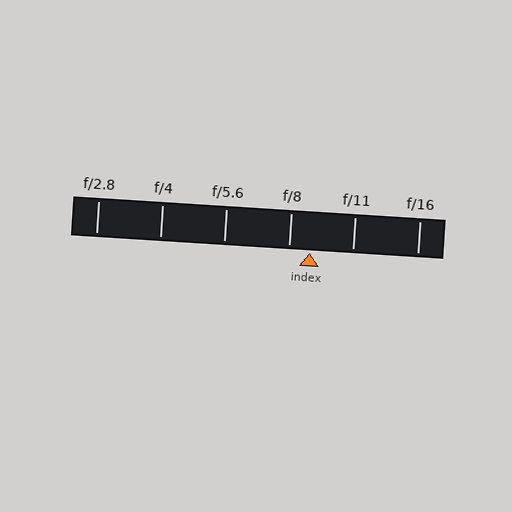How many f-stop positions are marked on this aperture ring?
There are 6 f-stop positions marked.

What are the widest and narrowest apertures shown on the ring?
The widest aperture shown is f/2.8 and the narrowest is f/16.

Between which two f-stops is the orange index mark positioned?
The index mark is between f/8 and f/11.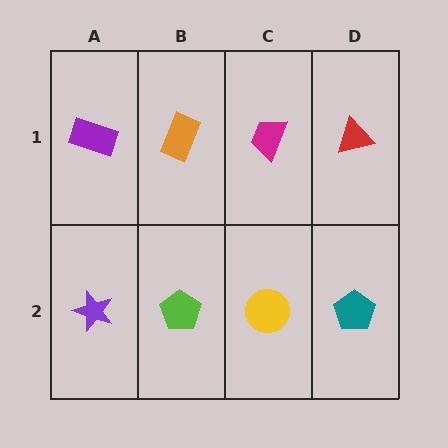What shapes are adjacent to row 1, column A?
A purple star (row 2, column A), an orange rectangle (row 1, column B).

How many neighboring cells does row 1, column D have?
2.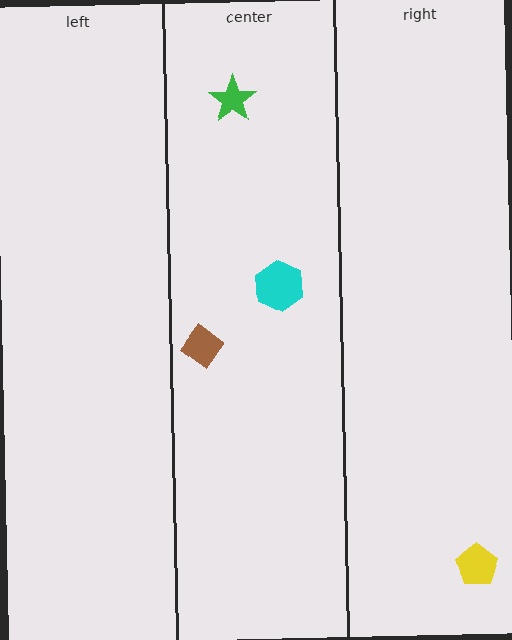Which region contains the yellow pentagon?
The right region.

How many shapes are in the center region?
3.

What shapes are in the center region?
The cyan hexagon, the green star, the brown diamond.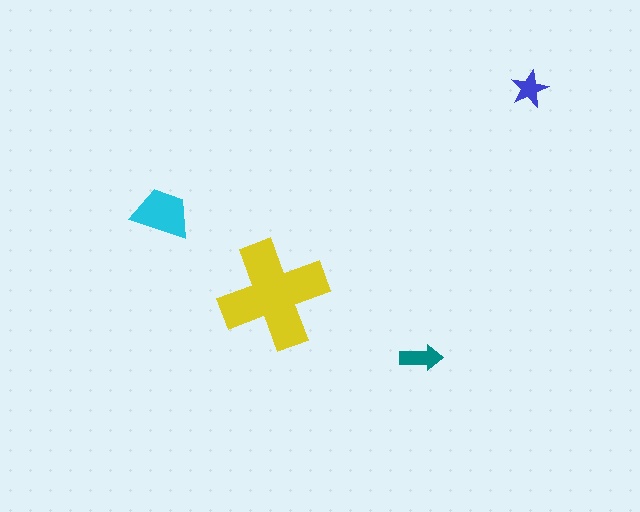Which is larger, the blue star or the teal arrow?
The teal arrow.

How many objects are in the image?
There are 4 objects in the image.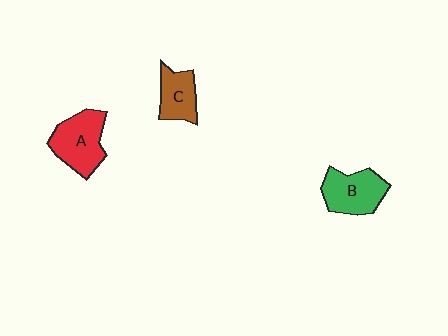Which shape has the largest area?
Shape A (red).